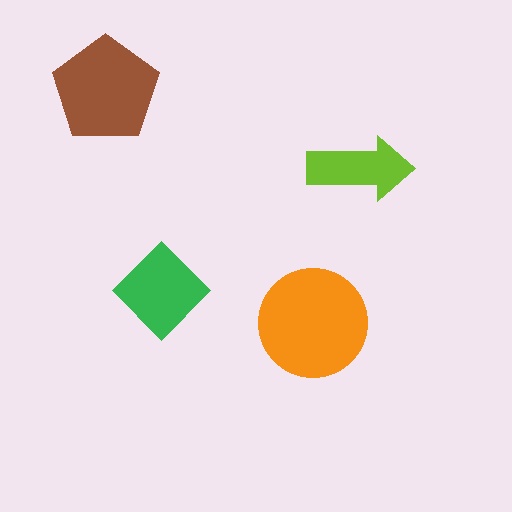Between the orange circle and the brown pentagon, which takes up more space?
The orange circle.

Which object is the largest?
The orange circle.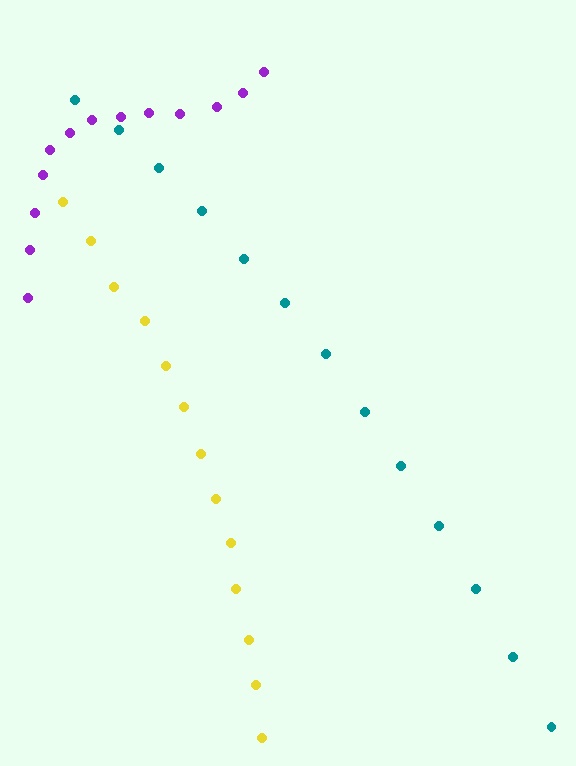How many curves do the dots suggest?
There are 3 distinct paths.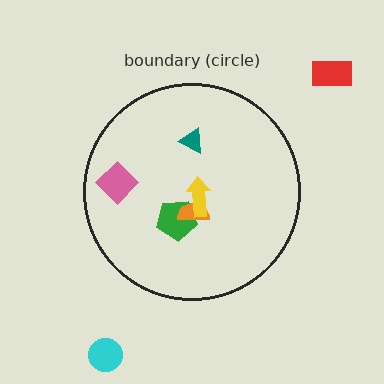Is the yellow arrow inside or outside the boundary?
Inside.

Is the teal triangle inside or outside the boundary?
Inside.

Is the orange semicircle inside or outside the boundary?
Inside.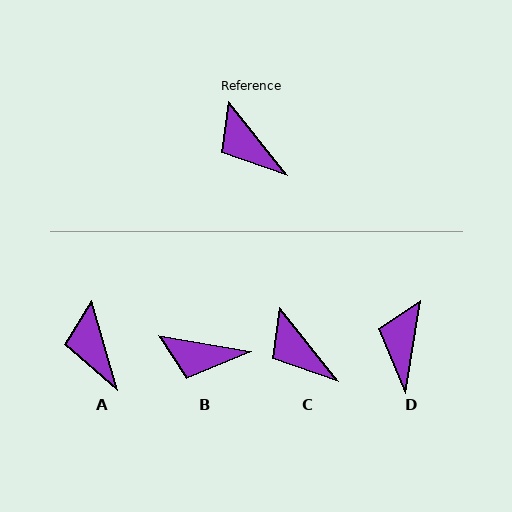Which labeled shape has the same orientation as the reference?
C.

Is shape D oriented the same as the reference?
No, it is off by about 48 degrees.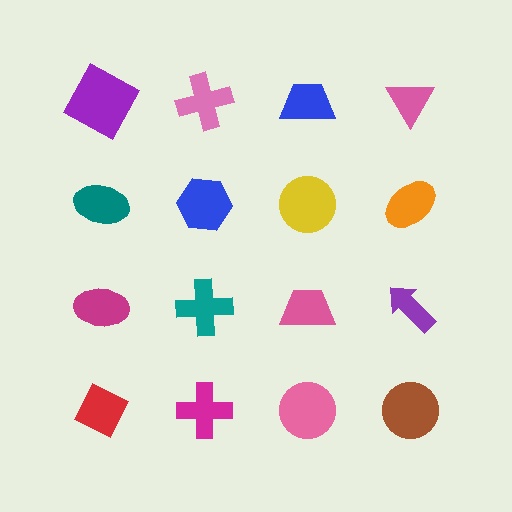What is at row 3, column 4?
A purple arrow.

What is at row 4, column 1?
A red diamond.